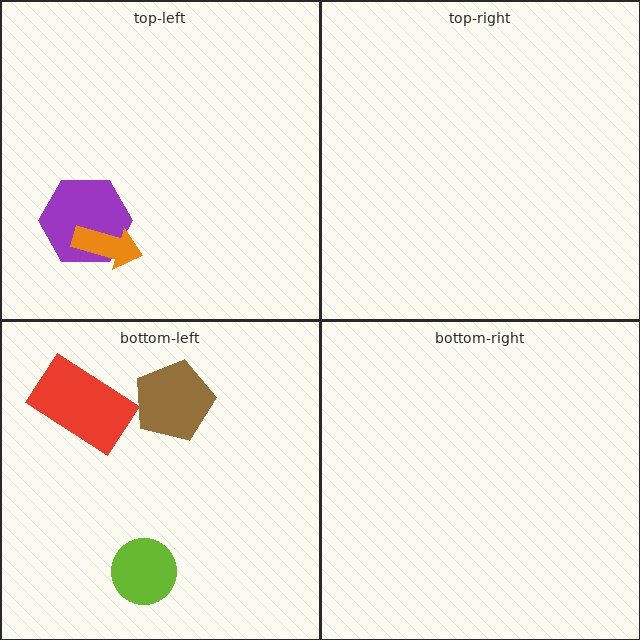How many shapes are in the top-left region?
2.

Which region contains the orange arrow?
The top-left region.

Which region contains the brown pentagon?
The bottom-left region.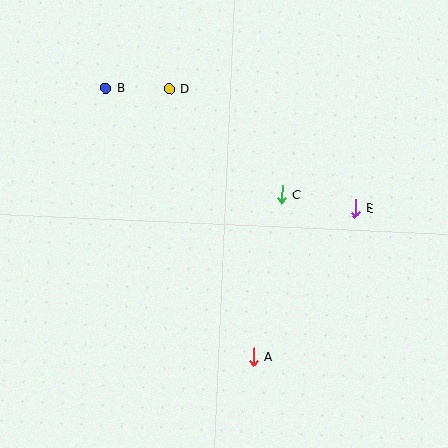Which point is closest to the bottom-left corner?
Point A is closest to the bottom-left corner.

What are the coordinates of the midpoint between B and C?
The midpoint between B and C is at (194, 141).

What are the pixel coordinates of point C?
Point C is at (282, 194).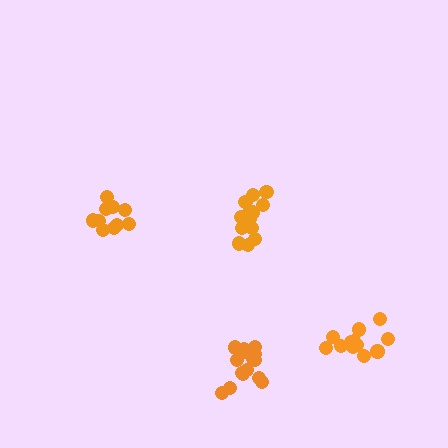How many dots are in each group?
Group 1: 13 dots, Group 2: 13 dots, Group 3: 11 dots, Group 4: 15 dots (52 total).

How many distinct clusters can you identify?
There are 4 distinct clusters.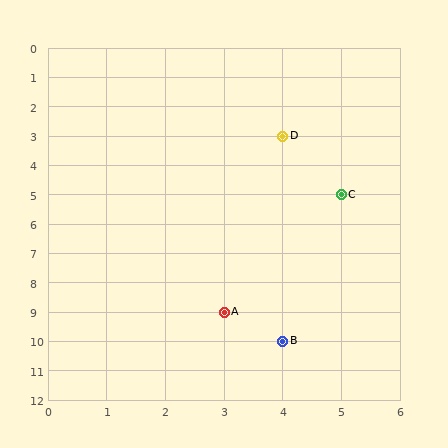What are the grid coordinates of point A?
Point A is at grid coordinates (3, 9).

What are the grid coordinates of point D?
Point D is at grid coordinates (4, 3).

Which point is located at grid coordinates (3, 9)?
Point A is at (3, 9).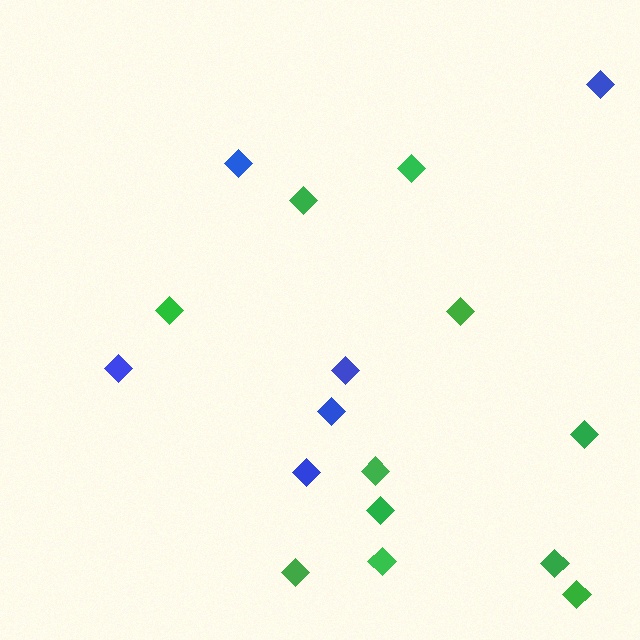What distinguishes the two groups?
There are 2 groups: one group of blue diamonds (6) and one group of green diamonds (11).